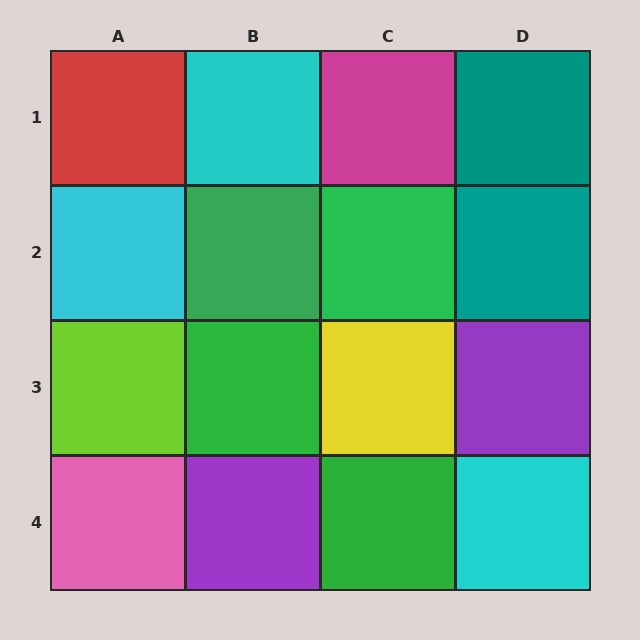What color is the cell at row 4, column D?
Cyan.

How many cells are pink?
1 cell is pink.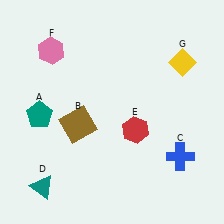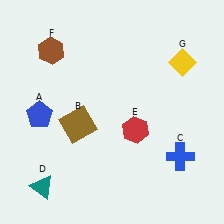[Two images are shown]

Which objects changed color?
A changed from teal to blue. F changed from pink to brown.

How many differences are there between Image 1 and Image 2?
There are 2 differences between the two images.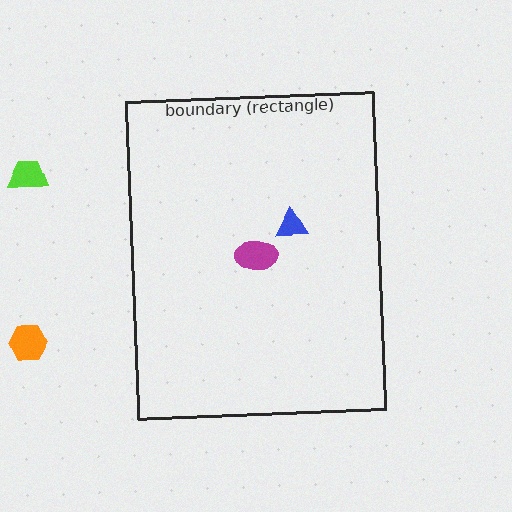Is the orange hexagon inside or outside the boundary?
Outside.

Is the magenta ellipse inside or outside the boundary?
Inside.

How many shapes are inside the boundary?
2 inside, 2 outside.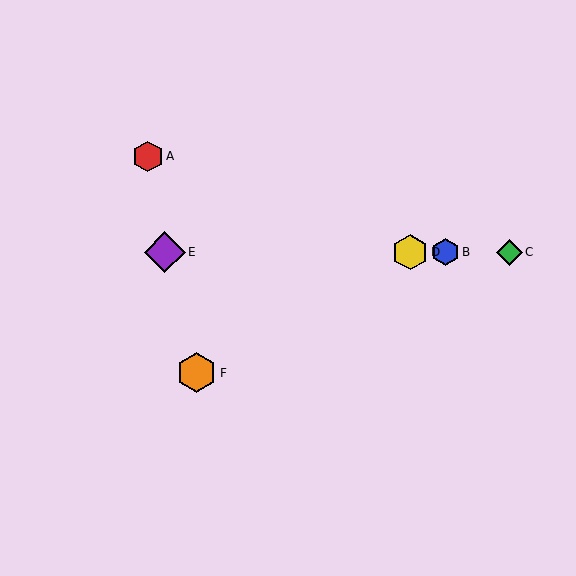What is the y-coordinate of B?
Object B is at y≈252.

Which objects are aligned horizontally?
Objects B, C, D, E are aligned horizontally.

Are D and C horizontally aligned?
Yes, both are at y≈252.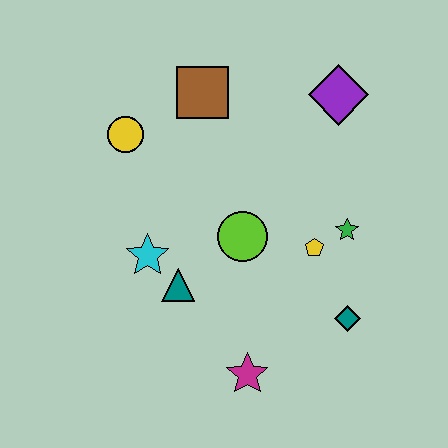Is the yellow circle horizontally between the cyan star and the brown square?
No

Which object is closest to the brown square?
The yellow circle is closest to the brown square.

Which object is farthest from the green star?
The yellow circle is farthest from the green star.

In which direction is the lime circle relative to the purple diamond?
The lime circle is below the purple diamond.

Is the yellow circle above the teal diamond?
Yes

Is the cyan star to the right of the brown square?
No